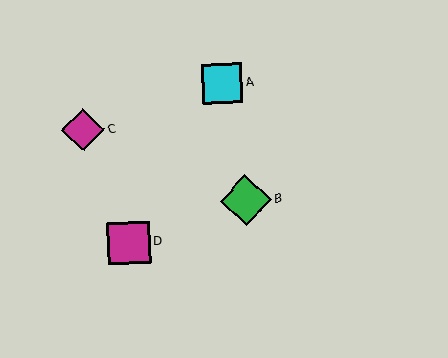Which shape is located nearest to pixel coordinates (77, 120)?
The magenta diamond (labeled C) at (83, 130) is nearest to that location.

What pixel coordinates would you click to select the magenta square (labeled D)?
Click at (129, 243) to select the magenta square D.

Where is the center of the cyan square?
The center of the cyan square is at (222, 83).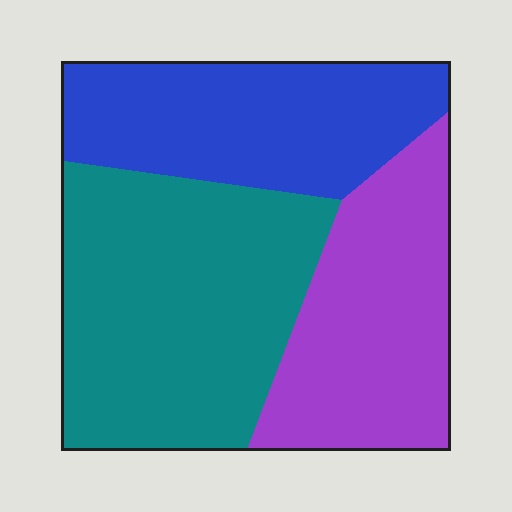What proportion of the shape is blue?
Blue takes up about one quarter (1/4) of the shape.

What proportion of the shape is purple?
Purple covers about 30% of the shape.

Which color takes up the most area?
Teal, at roughly 40%.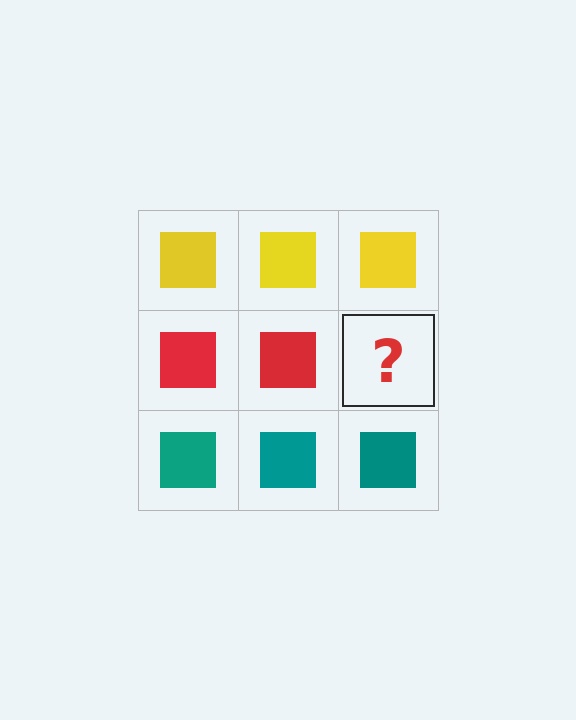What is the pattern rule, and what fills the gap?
The rule is that each row has a consistent color. The gap should be filled with a red square.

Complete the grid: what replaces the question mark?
The question mark should be replaced with a red square.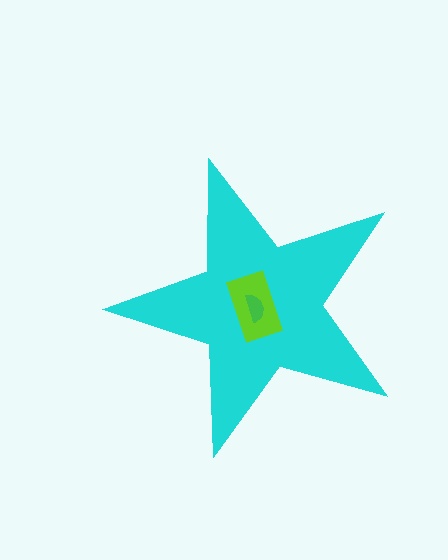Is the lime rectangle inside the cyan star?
Yes.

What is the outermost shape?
The cyan star.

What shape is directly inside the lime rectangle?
The green semicircle.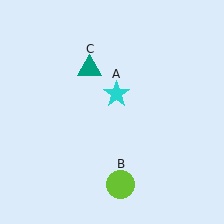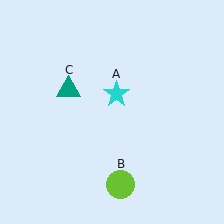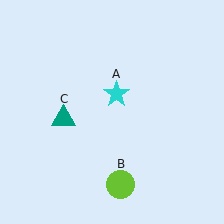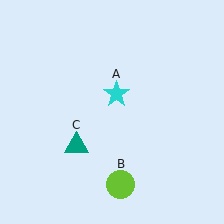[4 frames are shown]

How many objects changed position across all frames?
1 object changed position: teal triangle (object C).